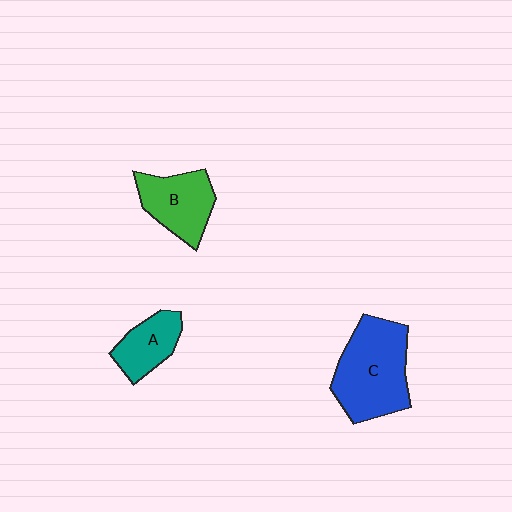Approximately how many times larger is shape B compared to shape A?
Approximately 1.3 times.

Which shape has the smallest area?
Shape A (teal).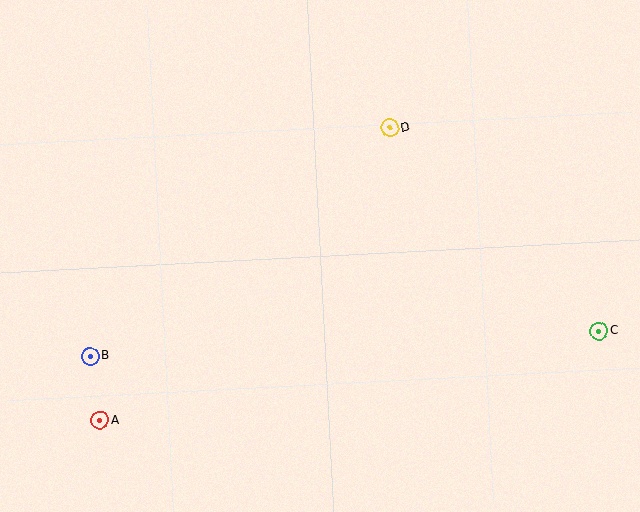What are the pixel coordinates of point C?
Point C is at (599, 331).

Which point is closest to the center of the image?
Point D at (390, 128) is closest to the center.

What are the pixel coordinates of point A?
Point A is at (100, 420).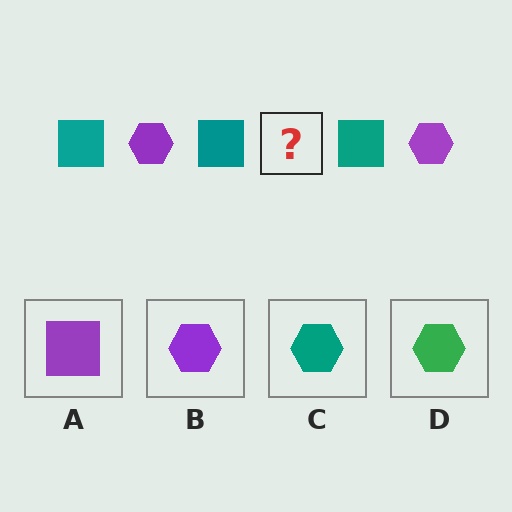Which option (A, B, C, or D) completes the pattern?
B.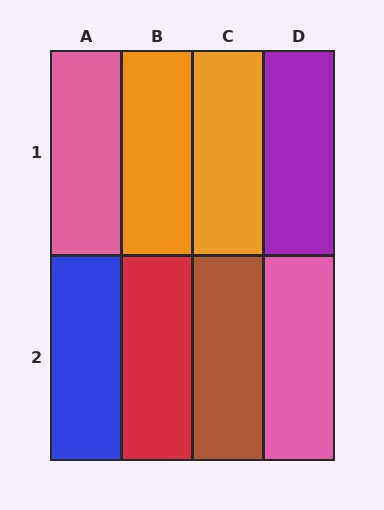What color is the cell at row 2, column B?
Red.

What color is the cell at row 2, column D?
Pink.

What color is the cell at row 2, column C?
Brown.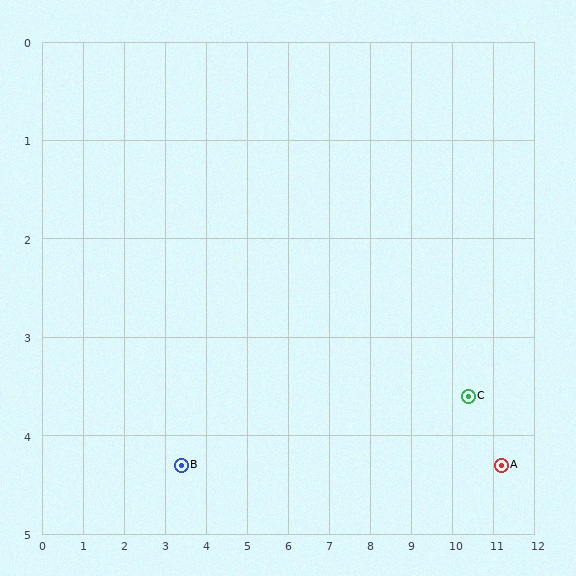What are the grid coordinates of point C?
Point C is at approximately (10.4, 3.6).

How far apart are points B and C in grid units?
Points B and C are about 7.0 grid units apart.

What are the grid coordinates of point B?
Point B is at approximately (3.4, 4.3).